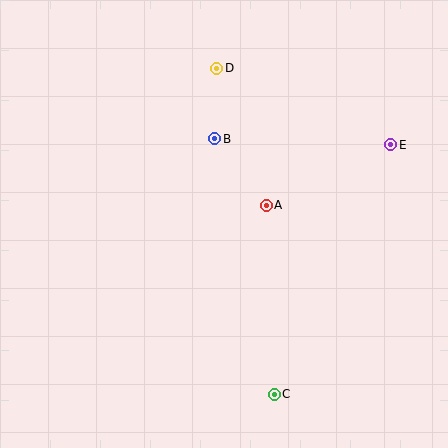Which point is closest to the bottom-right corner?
Point C is closest to the bottom-right corner.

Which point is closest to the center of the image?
Point A at (266, 205) is closest to the center.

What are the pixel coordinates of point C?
Point C is at (274, 394).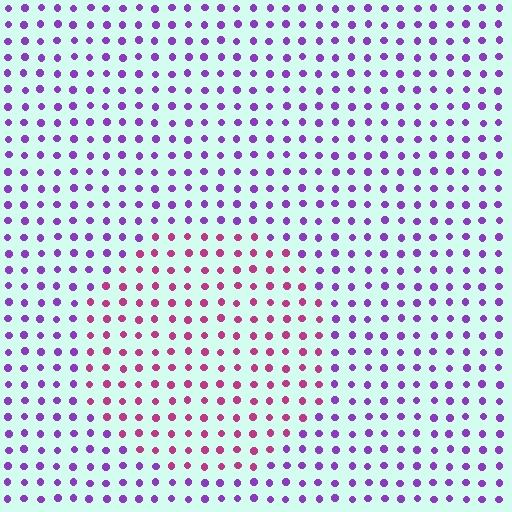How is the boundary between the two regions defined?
The boundary is defined purely by a slight shift in hue (about 48 degrees). Spacing, size, and orientation are identical on both sides.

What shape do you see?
I see a circle.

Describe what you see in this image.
The image is filled with small purple elements in a uniform arrangement. A circle-shaped region is visible where the elements are tinted to a slightly different hue, forming a subtle color boundary.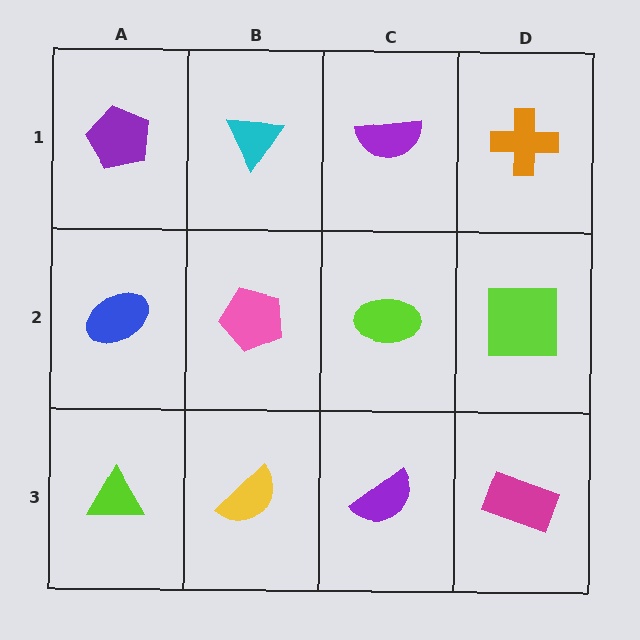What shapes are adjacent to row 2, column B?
A cyan triangle (row 1, column B), a yellow semicircle (row 3, column B), a blue ellipse (row 2, column A), a lime ellipse (row 2, column C).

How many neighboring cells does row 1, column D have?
2.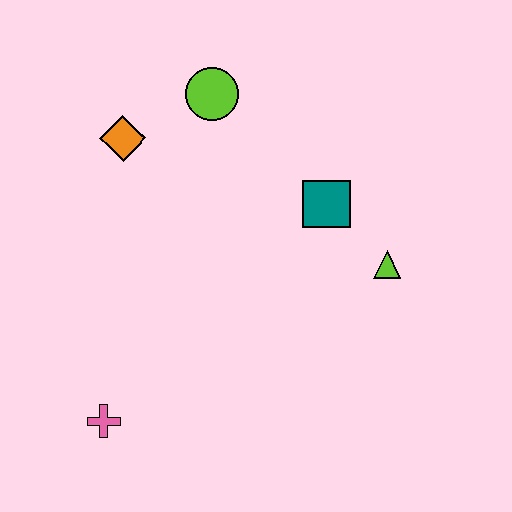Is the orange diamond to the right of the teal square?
No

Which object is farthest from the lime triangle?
The pink cross is farthest from the lime triangle.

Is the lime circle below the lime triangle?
No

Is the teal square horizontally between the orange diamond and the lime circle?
No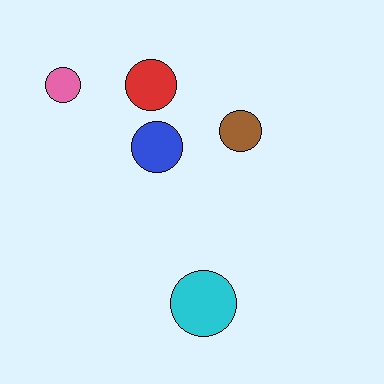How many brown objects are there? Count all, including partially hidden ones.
There is 1 brown object.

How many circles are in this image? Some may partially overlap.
There are 5 circles.